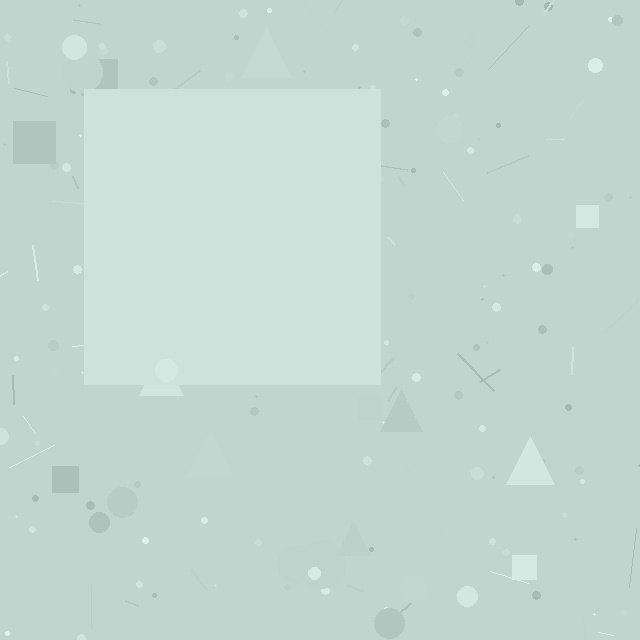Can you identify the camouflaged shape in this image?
The camouflaged shape is a square.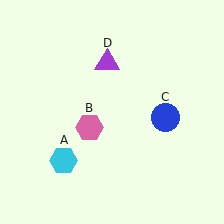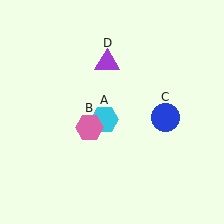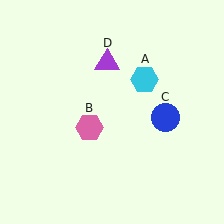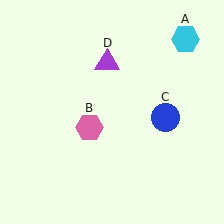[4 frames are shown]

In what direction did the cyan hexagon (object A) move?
The cyan hexagon (object A) moved up and to the right.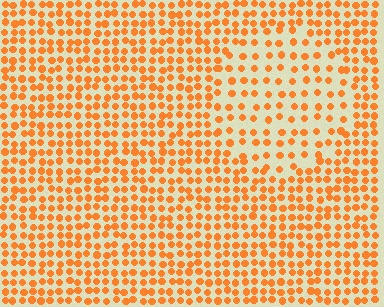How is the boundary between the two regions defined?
The boundary is defined by a change in element density (approximately 1.8x ratio). All elements are the same color, size, and shape.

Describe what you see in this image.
The image contains small orange elements arranged at two different densities. A circle-shaped region is visible where the elements are less densely packed than the surrounding area.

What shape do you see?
I see a circle.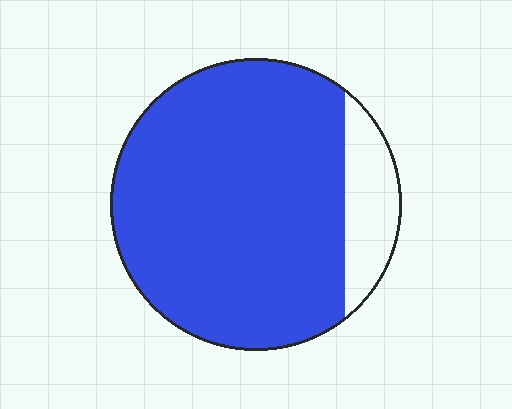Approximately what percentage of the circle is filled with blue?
Approximately 85%.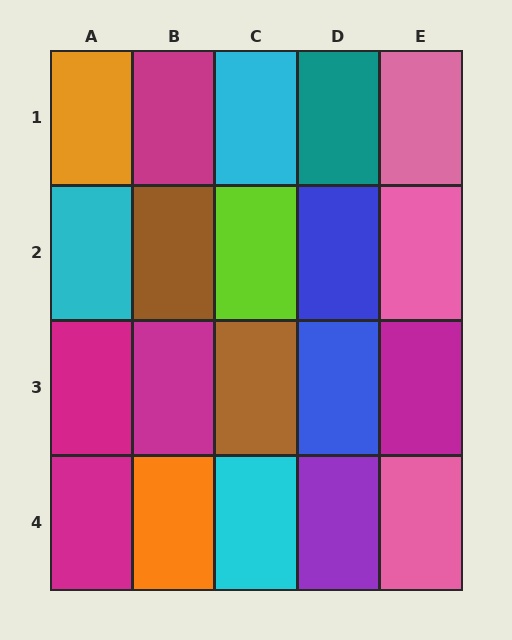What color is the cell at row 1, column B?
Magenta.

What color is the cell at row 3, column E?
Magenta.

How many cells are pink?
3 cells are pink.